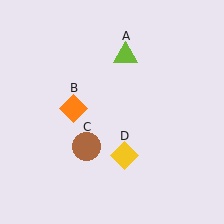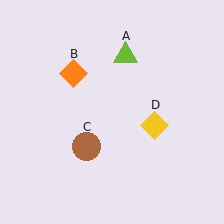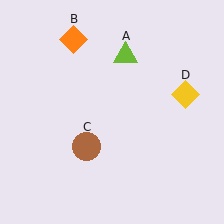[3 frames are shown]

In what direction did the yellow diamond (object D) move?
The yellow diamond (object D) moved up and to the right.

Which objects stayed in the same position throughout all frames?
Lime triangle (object A) and brown circle (object C) remained stationary.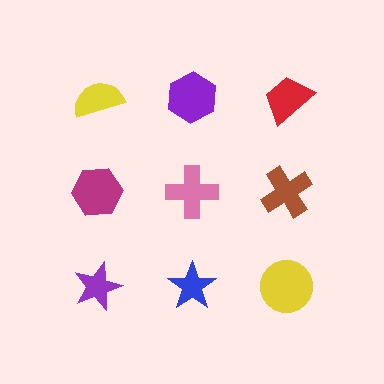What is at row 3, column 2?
A blue star.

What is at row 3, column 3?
A yellow circle.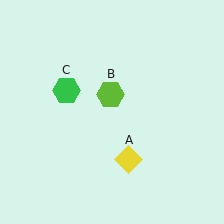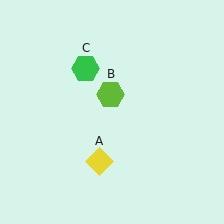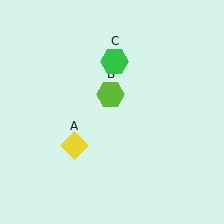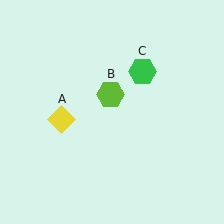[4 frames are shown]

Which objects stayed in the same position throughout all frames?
Lime hexagon (object B) remained stationary.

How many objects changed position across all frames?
2 objects changed position: yellow diamond (object A), green hexagon (object C).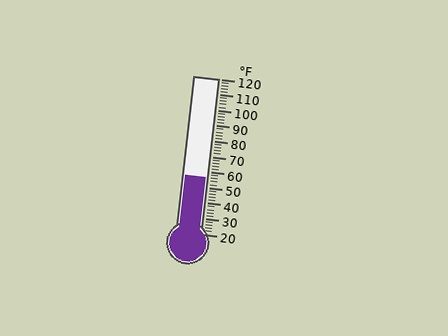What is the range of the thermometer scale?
The thermometer scale ranges from 20°F to 120°F.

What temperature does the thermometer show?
The thermometer shows approximately 56°F.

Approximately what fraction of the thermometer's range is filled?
The thermometer is filled to approximately 35% of its range.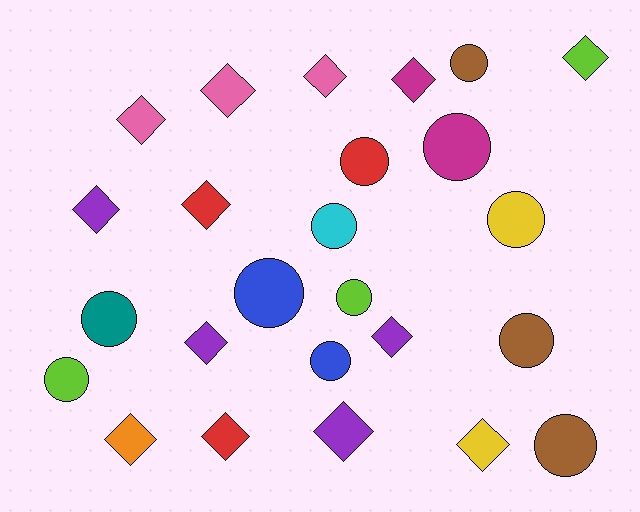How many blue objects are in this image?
There are 2 blue objects.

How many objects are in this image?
There are 25 objects.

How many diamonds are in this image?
There are 13 diamonds.